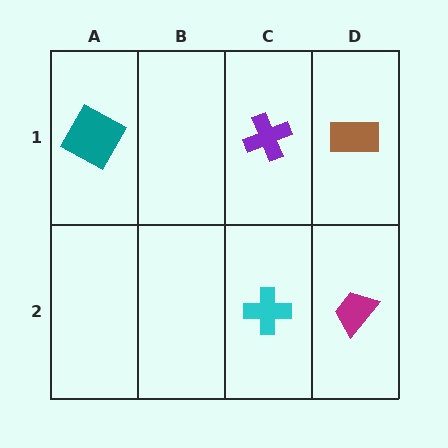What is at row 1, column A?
A teal square.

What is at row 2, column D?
A magenta trapezoid.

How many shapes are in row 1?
3 shapes.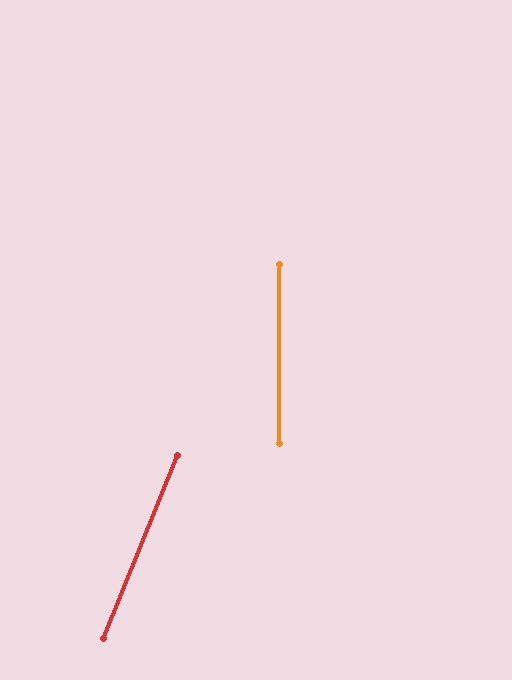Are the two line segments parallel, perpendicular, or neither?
Neither parallel nor perpendicular — they differ by about 22°.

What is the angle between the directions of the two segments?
Approximately 22 degrees.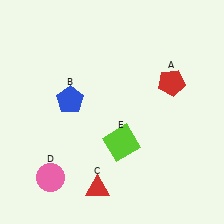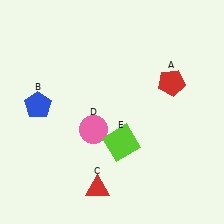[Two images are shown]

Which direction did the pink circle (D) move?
The pink circle (D) moved up.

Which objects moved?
The objects that moved are: the blue pentagon (B), the pink circle (D).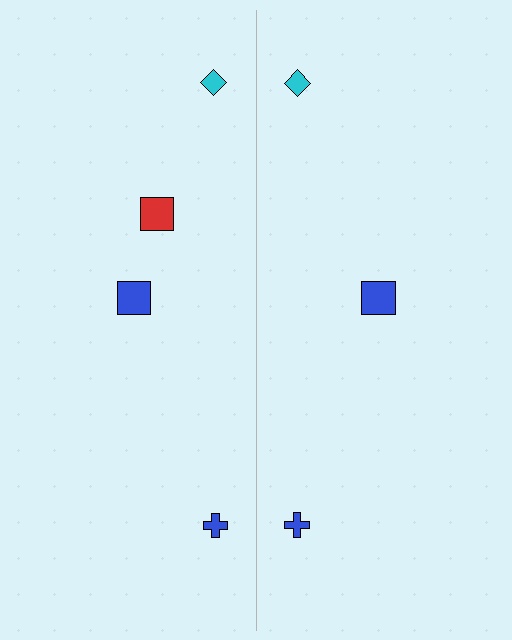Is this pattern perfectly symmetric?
No, the pattern is not perfectly symmetric. A red square is missing from the right side.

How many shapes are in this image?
There are 7 shapes in this image.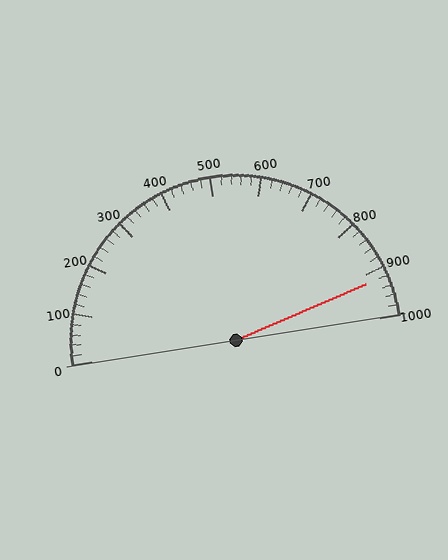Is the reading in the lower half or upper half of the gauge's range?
The reading is in the upper half of the range (0 to 1000).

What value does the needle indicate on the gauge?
The needle indicates approximately 920.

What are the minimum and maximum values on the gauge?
The gauge ranges from 0 to 1000.